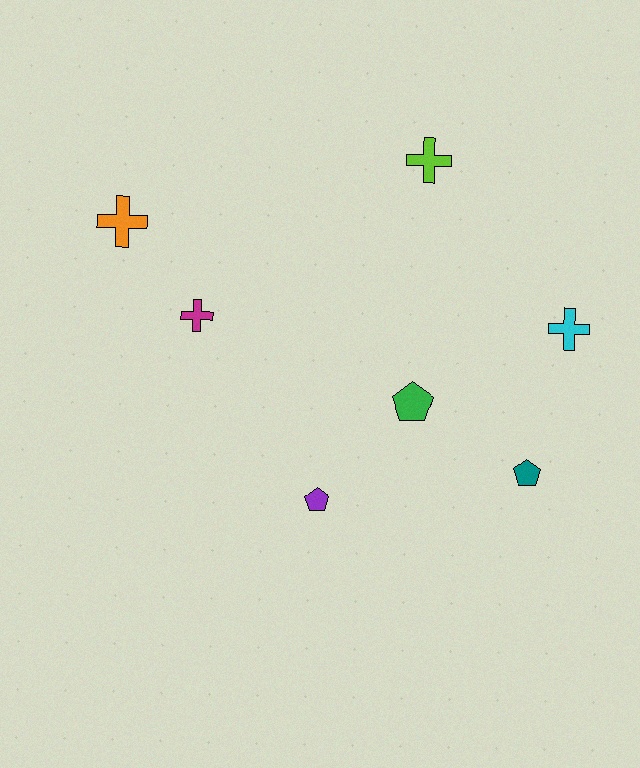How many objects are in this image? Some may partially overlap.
There are 7 objects.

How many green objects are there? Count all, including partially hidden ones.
There is 1 green object.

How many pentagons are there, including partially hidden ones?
There are 3 pentagons.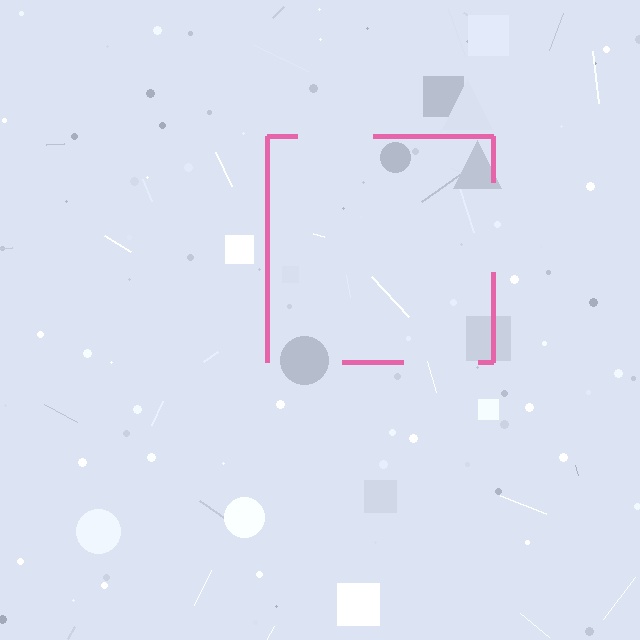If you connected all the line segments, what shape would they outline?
They would outline a square.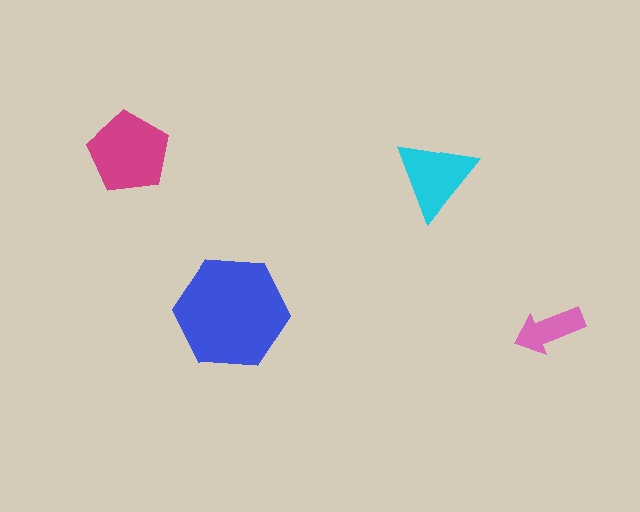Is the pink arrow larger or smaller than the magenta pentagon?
Smaller.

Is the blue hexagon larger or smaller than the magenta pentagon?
Larger.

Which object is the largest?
The blue hexagon.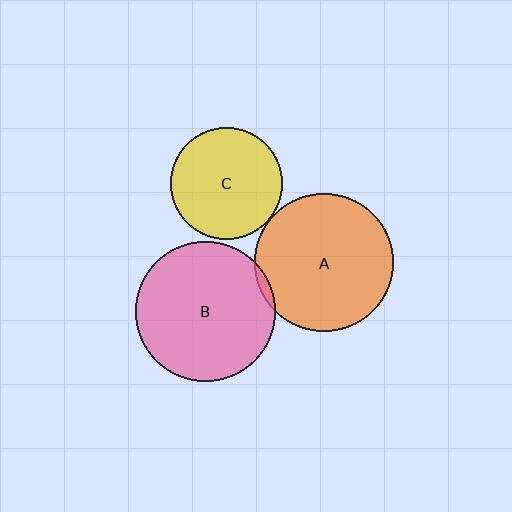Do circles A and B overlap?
Yes.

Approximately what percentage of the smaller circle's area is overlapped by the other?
Approximately 5%.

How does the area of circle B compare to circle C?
Approximately 1.6 times.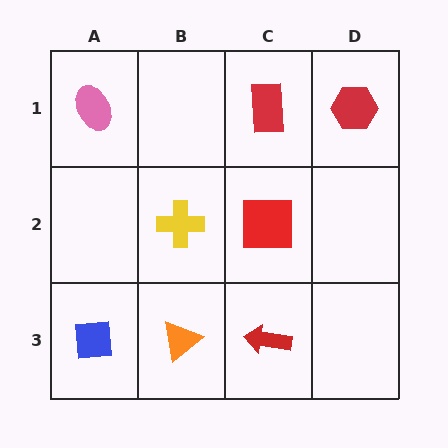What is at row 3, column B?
An orange triangle.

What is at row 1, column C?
A red rectangle.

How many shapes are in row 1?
3 shapes.